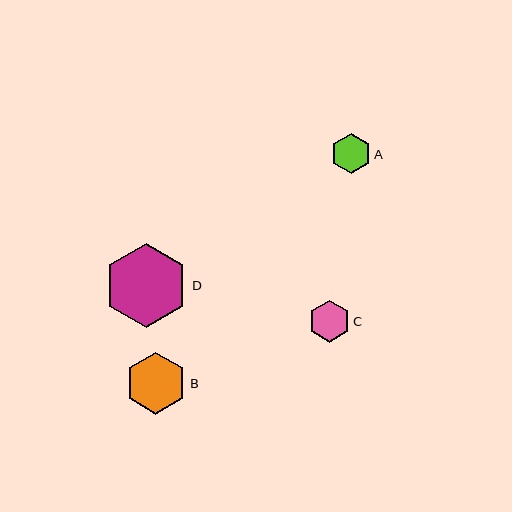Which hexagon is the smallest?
Hexagon A is the smallest with a size of approximately 40 pixels.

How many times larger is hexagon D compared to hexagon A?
Hexagon D is approximately 2.1 times the size of hexagon A.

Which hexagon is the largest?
Hexagon D is the largest with a size of approximately 85 pixels.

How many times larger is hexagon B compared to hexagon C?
Hexagon B is approximately 1.5 times the size of hexagon C.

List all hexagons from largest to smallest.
From largest to smallest: D, B, C, A.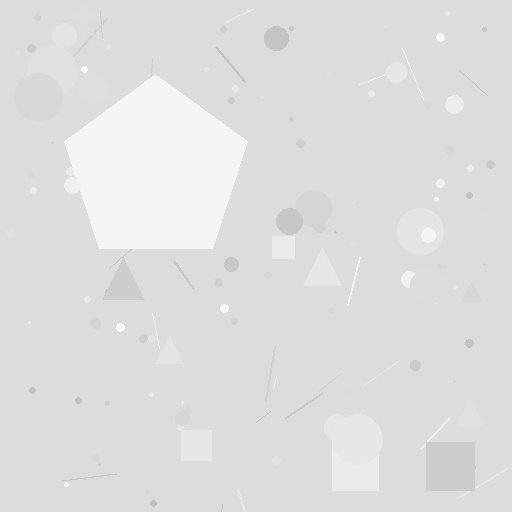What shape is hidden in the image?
A pentagon is hidden in the image.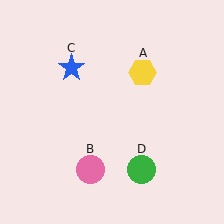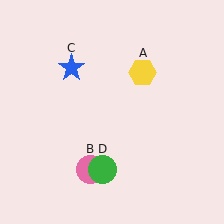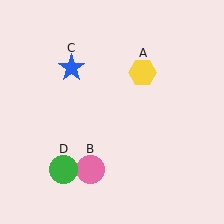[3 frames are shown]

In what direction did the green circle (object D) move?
The green circle (object D) moved left.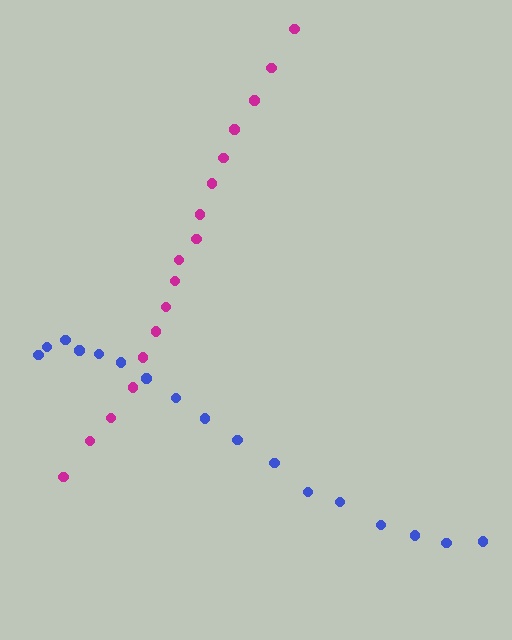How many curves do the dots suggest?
There are 2 distinct paths.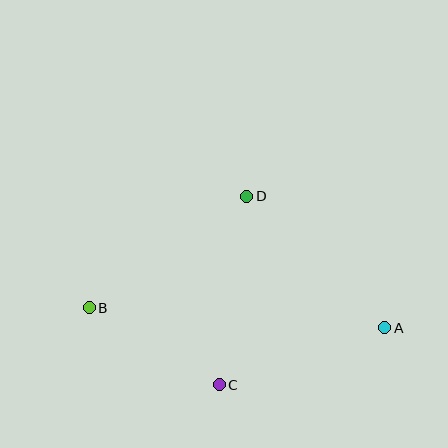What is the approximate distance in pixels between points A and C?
The distance between A and C is approximately 175 pixels.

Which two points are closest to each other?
Points B and C are closest to each other.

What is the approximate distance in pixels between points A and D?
The distance between A and D is approximately 191 pixels.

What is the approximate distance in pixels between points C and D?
The distance between C and D is approximately 191 pixels.